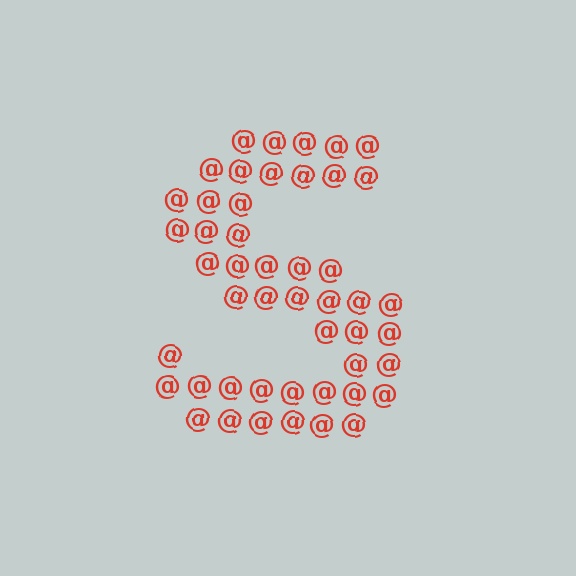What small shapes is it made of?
It is made of small at signs.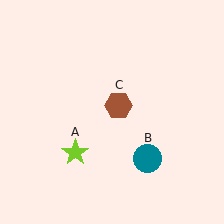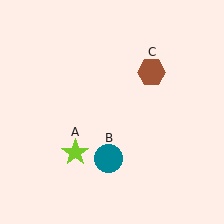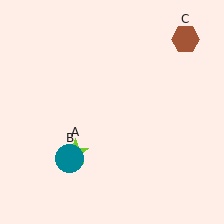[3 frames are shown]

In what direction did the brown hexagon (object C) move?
The brown hexagon (object C) moved up and to the right.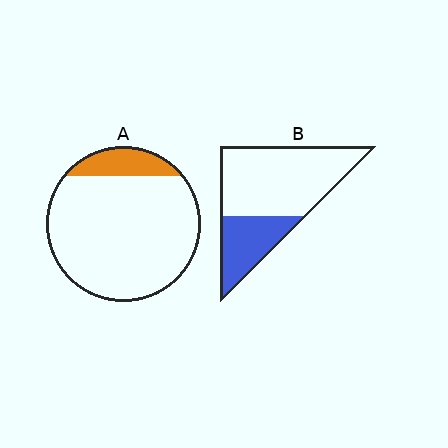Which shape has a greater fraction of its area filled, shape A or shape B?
Shape B.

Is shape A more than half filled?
No.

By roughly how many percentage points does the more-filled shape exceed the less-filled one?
By roughly 15 percentage points (B over A).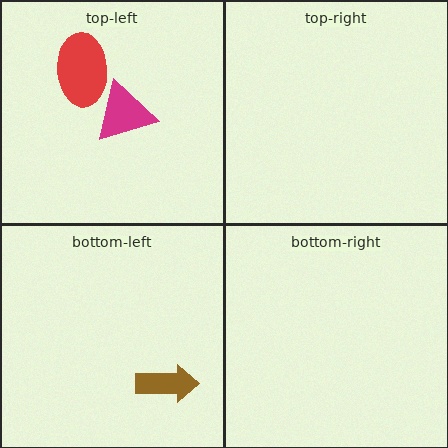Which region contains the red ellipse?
The top-left region.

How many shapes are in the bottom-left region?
1.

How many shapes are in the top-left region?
2.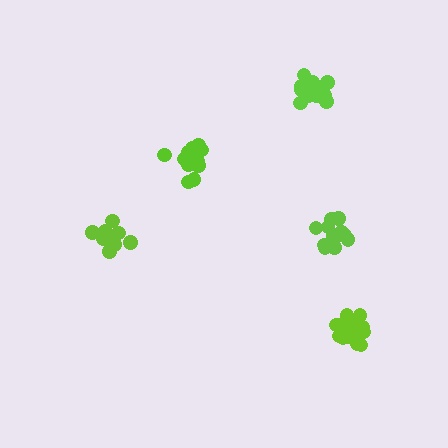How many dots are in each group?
Group 1: 14 dots, Group 2: 13 dots, Group 3: 17 dots, Group 4: 13 dots, Group 5: 11 dots (68 total).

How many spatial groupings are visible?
There are 5 spatial groupings.